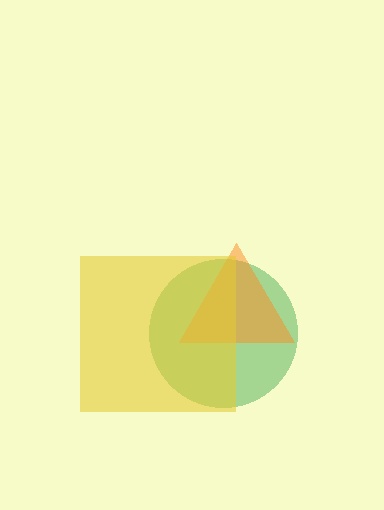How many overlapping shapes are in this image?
There are 3 overlapping shapes in the image.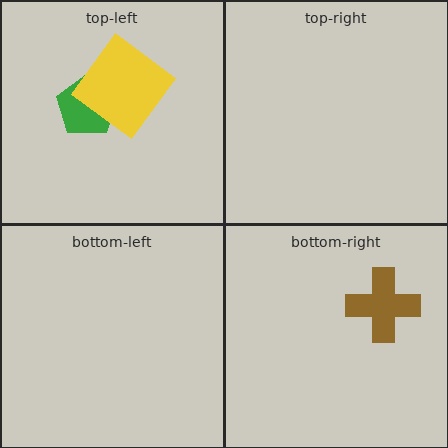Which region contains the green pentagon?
The top-left region.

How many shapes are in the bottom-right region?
1.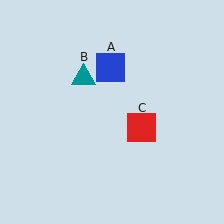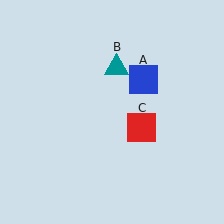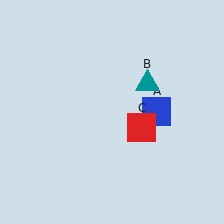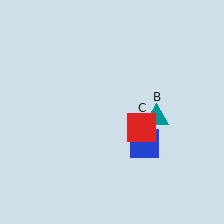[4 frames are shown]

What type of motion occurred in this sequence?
The blue square (object A), teal triangle (object B) rotated clockwise around the center of the scene.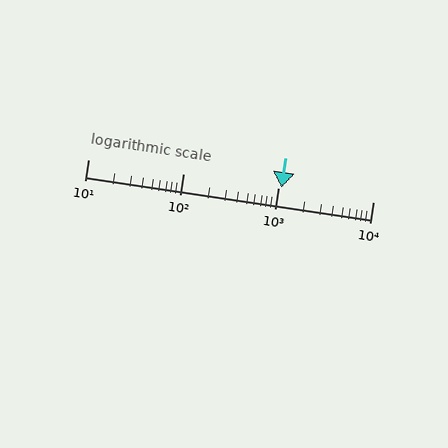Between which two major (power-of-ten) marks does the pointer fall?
The pointer is between 1000 and 10000.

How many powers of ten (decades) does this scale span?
The scale spans 3 decades, from 10 to 10000.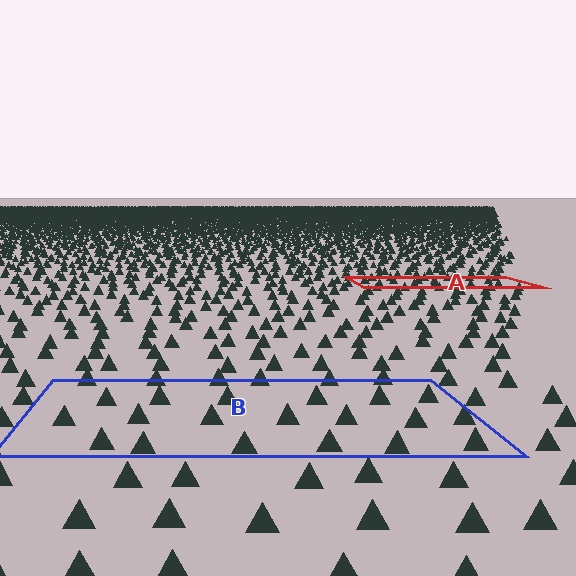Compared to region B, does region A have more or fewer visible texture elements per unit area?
Region A has more texture elements per unit area — they are packed more densely because it is farther away.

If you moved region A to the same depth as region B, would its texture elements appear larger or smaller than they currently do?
They would appear larger. At a closer depth, the same texture elements are projected at a bigger on-screen size.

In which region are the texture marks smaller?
The texture marks are smaller in region A, because it is farther away.